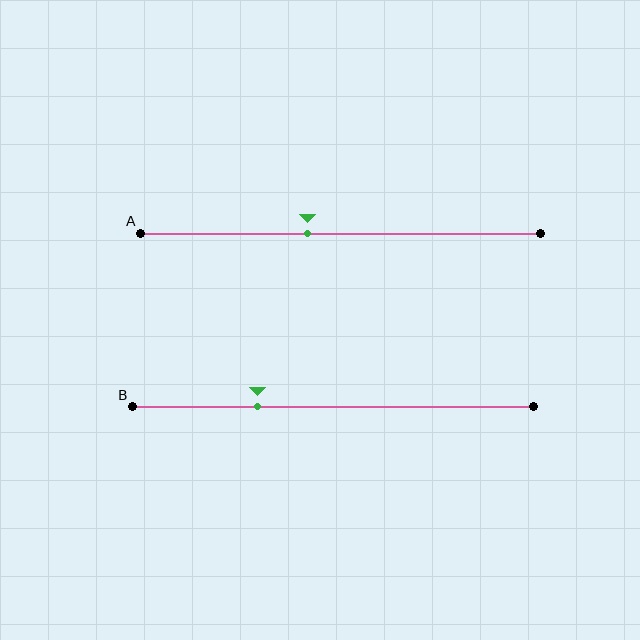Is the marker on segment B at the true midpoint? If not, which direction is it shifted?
No, the marker on segment B is shifted to the left by about 19% of the segment length.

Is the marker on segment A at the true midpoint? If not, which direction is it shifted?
No, the marker on segment A is shifted to the left by about 8% of the segment length.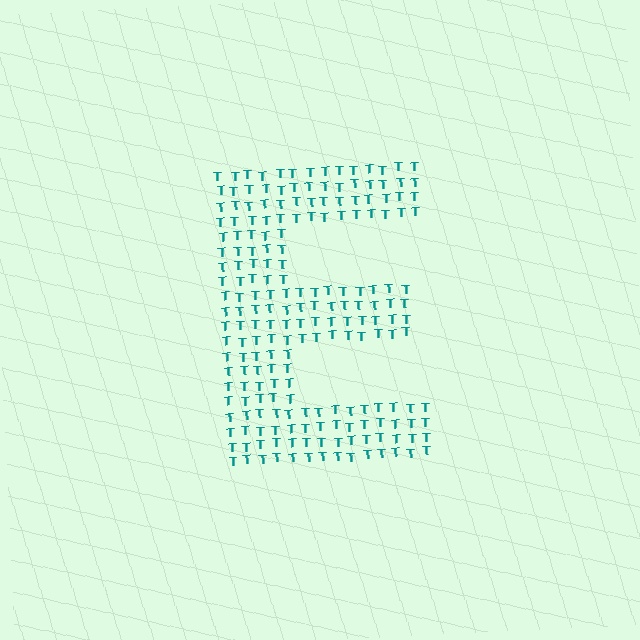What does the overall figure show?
The overall figure shows the letter E.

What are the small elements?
The small elements are letter T's.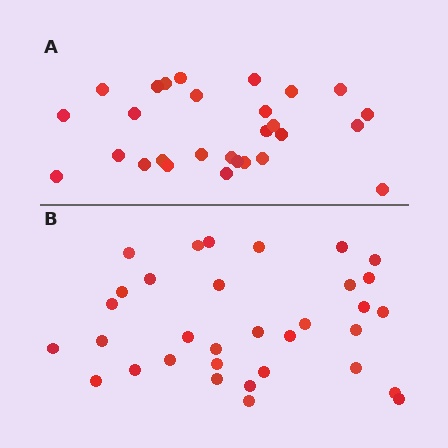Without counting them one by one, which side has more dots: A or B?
Region B (the bottom region) has more dots.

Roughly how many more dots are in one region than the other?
Region B has about 5 more dots than region A.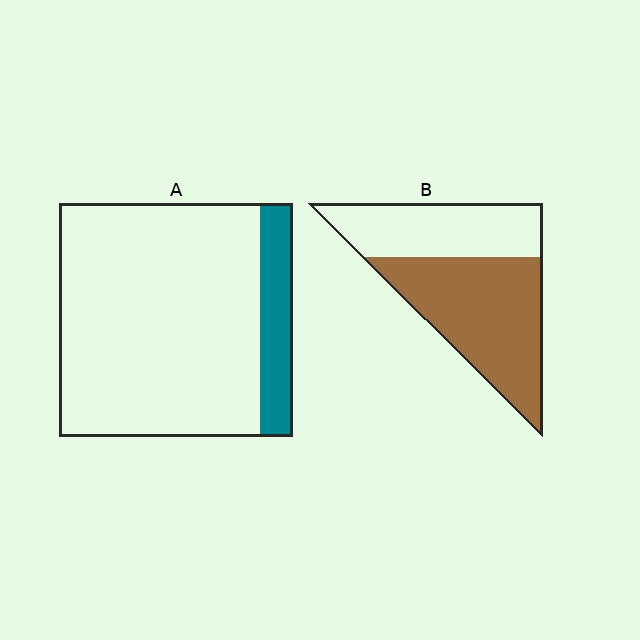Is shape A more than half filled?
No.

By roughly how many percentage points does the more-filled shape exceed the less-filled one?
By roughly 45 percentage points (B over A).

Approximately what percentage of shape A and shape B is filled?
A is approximately 15% and B is approximately 60%.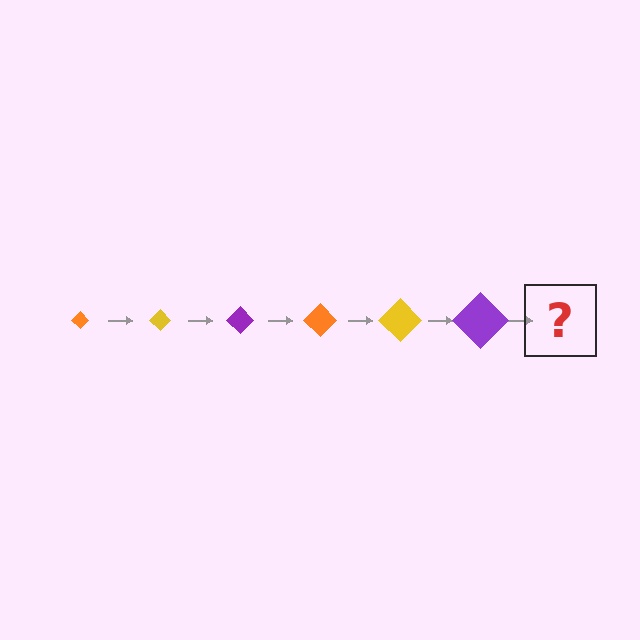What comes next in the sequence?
The next element should be an orange diamond, larger than the previous one.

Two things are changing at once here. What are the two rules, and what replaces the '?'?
The two rules are that the diamond grows larger each step and the color cycles through orange, yellow, and purple. The '?' should be an orange diamond, larger than the previous one.